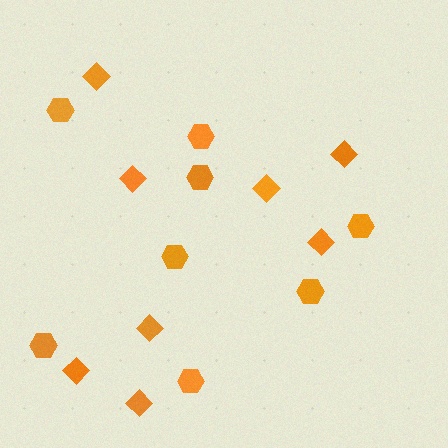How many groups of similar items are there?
There are 2 groups: one group of hexagons (8) and one group of diamonds (8).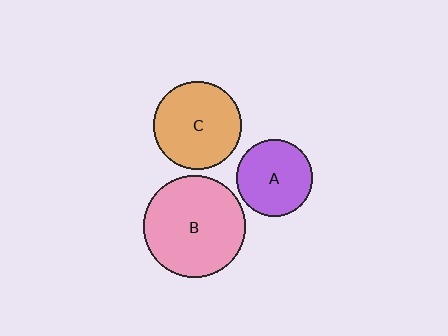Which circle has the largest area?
Circle B (pink).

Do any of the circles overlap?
No, none of the circles overlap.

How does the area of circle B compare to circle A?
Approximately 1.8 times.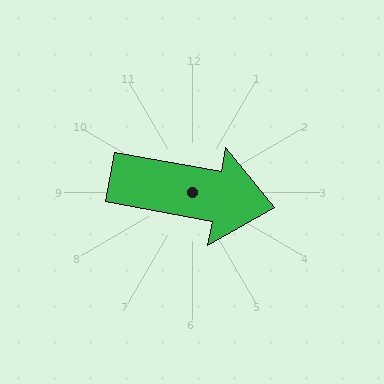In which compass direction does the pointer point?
East.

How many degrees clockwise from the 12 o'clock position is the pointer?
Approximately 101 degrees.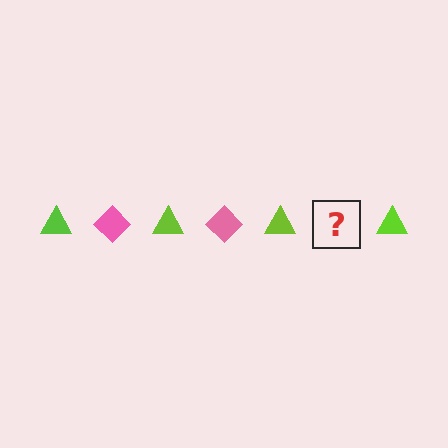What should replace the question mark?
The question mark should be replaced with a pink diamond.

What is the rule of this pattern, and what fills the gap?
The rule is that the pattern alternates between lime triangle and pink diamond. The gap should be filled with a pink diamond.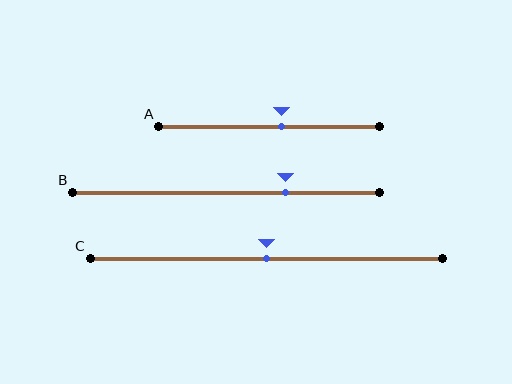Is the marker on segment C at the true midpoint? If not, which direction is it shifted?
Yes, the marker on segment C is at the true midpoint.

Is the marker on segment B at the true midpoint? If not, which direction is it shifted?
No, the marker on segment B is shifted to the right by about 19% of the segment length.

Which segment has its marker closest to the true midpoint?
Segment C has its marker closest to the true midpoint.